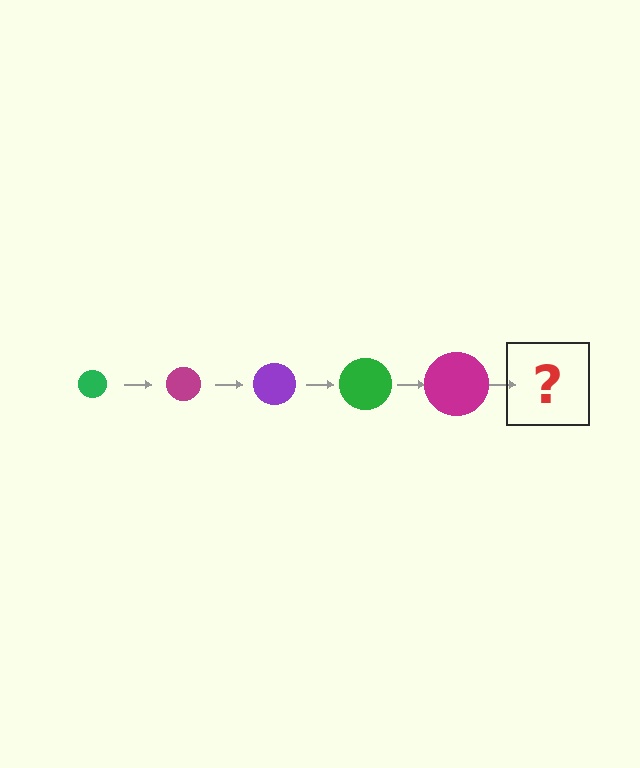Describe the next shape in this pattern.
It should be a purple circle, larger than the previous one.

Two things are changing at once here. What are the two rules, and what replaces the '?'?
The two rules are that the circle grows larger each step and the color cycles through green, magenta, and purple. The '?' should be a purple circle, larger than the previous one.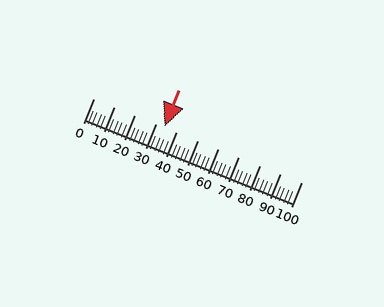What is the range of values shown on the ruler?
The ruler shows values from 0 to 100.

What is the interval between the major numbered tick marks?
The major tick marks are spaced 10 units apart.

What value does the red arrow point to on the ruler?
The red arrow points to approximately 34.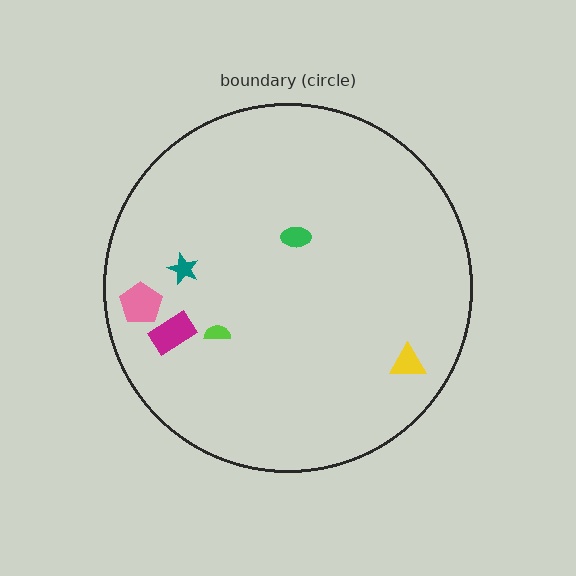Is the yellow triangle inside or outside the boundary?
Inside.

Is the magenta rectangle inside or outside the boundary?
Inside.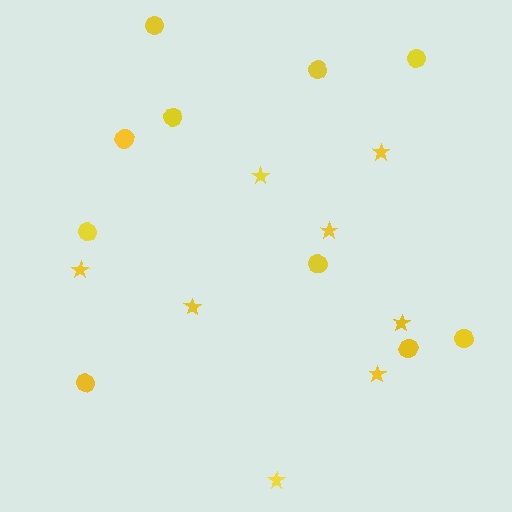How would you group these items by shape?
There are 2 groups: one group of circles (10) and one group of stars (8).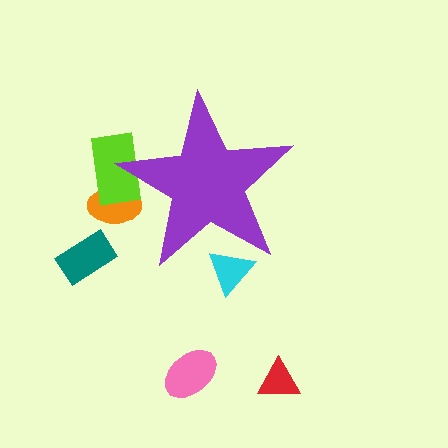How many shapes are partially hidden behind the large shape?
3 shapes are partially hidden.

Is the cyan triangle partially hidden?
Yes, the cyan triangle is partially hidden behind the purple star.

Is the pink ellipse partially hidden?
No, the pink ellipse is fully visible.